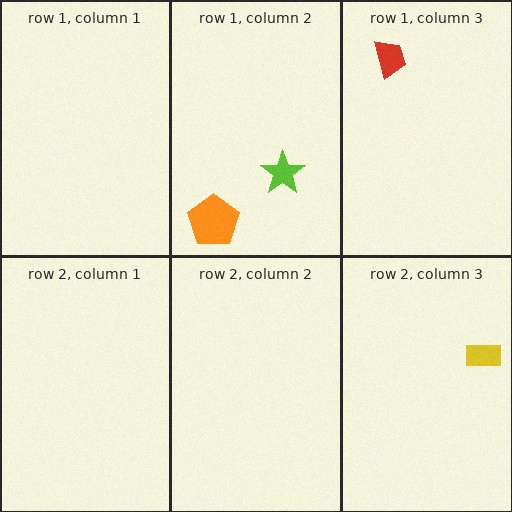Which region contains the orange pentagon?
The row 1, column 2 region.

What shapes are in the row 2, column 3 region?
The yellow rectangle.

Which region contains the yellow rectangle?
The row 2, column 3 region.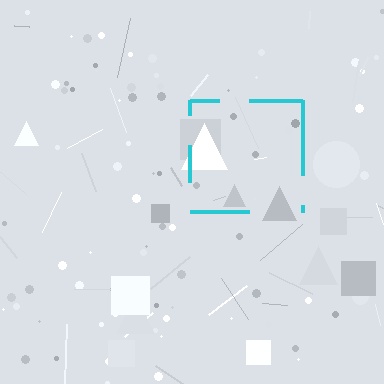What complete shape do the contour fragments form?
The contour fragments form a square.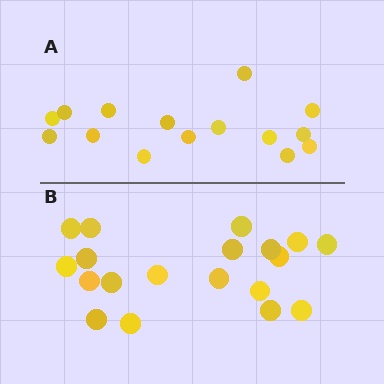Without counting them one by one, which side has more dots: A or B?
Region B (the bottom region) has more dots.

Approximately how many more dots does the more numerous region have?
Region B has about 4 more dots than region A.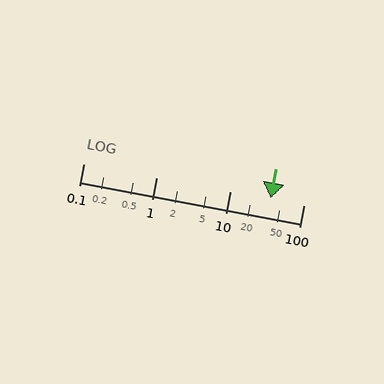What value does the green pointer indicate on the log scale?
The pointer indicates approximately 36.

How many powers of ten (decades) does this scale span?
The scale spans 3 decades, from 0.1 to 100.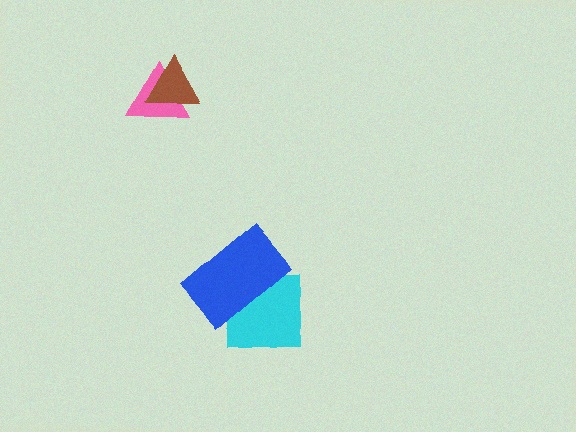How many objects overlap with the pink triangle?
1 object overlaps with the pink triangle.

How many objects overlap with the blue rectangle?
1 object overlaps with the blue rectangle.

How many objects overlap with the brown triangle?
1 object overlaps with the brown triangle.